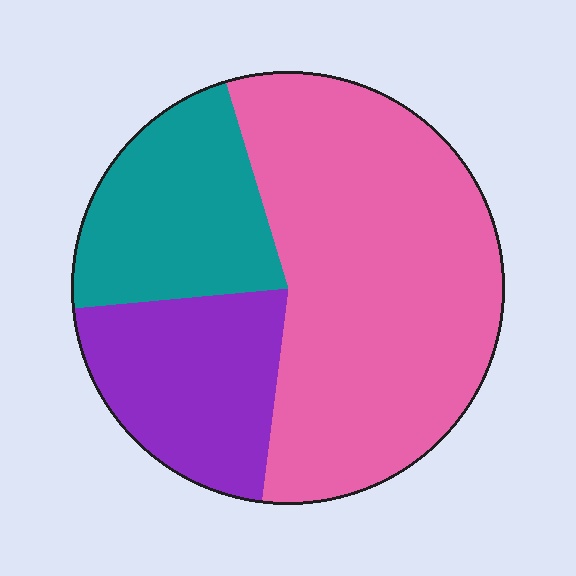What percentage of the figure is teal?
Teal takes up about one fifth (1/5) of the figure.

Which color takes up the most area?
Pink, at roughly 55%.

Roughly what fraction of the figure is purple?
Purple covers about 20% of the figure.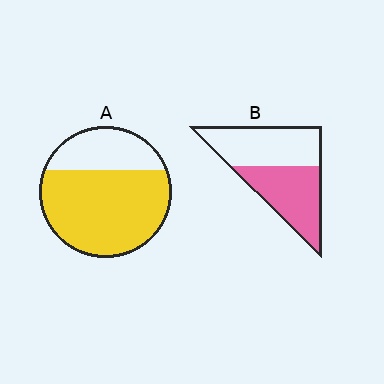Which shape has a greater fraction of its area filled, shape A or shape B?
Shape A.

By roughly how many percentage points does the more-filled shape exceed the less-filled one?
By roughly 20 percentage points (A over B).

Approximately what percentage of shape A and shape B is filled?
A is approximately 70% and B is approximately 50%.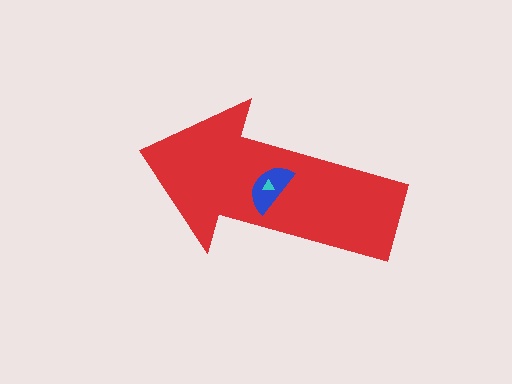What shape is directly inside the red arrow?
The blue semicircle.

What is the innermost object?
The cyan triangle.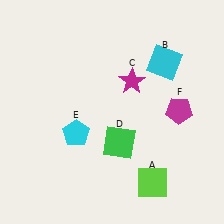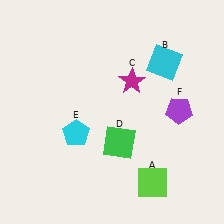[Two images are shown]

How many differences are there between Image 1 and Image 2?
There is 1 difference between the two images.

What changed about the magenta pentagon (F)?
In Image 1, F is magenta. In Image 2, it changed to purple.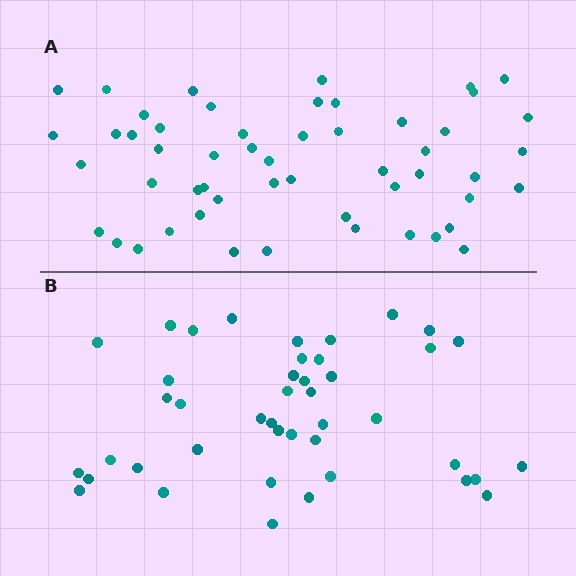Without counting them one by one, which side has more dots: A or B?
Region A (the top region) has more dots.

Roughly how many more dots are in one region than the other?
Region A has roughly 10 or so more dots than region B.